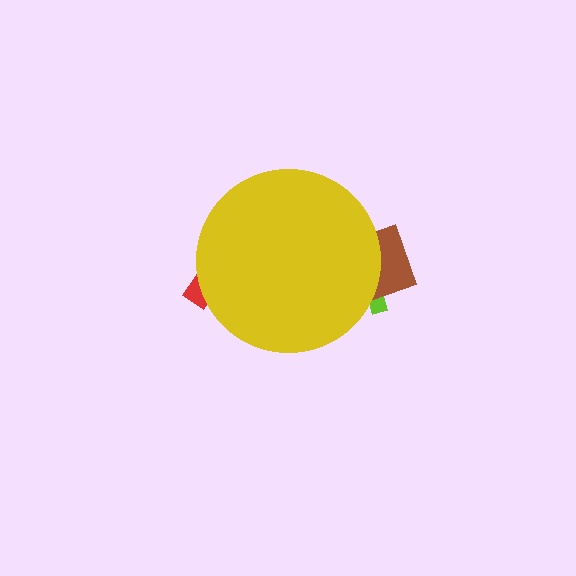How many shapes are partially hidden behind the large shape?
3 shapes are partially hidden.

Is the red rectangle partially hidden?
Yes, the red rectangle is partially hidden behind the yellow circle.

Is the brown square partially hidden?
Yes, the brown square is partially hidden behind the yellow circle.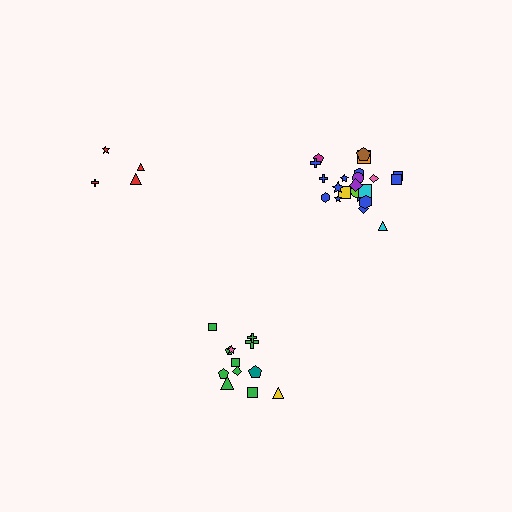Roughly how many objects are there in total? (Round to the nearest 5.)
Roughly 40 objects in total.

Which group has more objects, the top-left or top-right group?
The top-right group.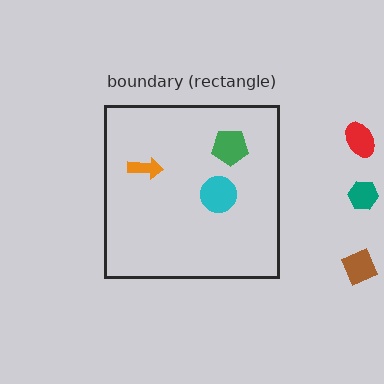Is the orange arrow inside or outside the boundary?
Inside.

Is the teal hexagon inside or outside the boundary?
Outside.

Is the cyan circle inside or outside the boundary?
Inside.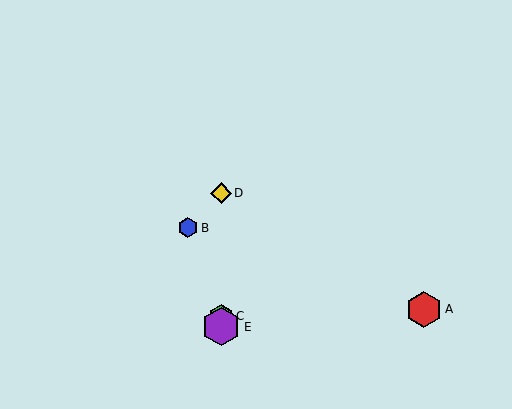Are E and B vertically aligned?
No, E is at x≈221 and B is at x≈188.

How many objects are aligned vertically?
3 objects (C, D, E) are aligned vertically.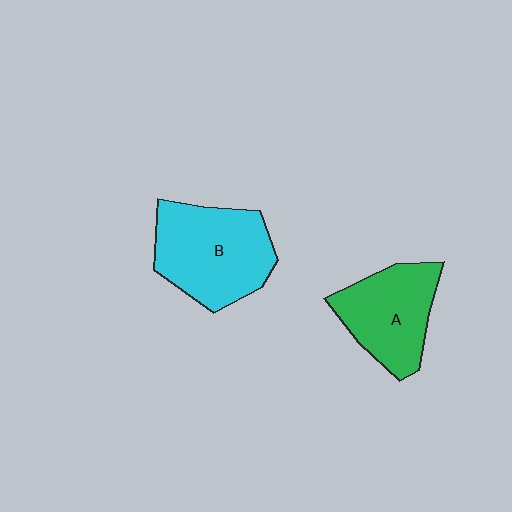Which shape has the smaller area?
Shape A (green).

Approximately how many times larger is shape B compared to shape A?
Approximately 1.3 times.